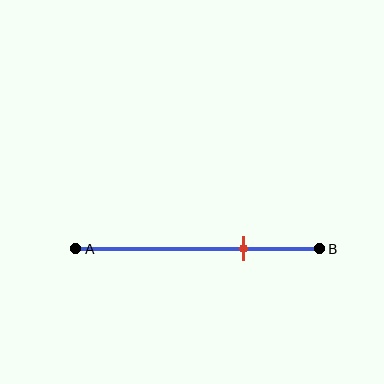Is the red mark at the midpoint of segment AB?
No, the mark is at about 70% from A, not at the 50% midpoint.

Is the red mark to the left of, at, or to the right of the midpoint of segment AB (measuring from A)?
The red mark is to the right of the midpoint of segment AB.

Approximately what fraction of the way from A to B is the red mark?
The red mark is approximately 70% of the way from A to B.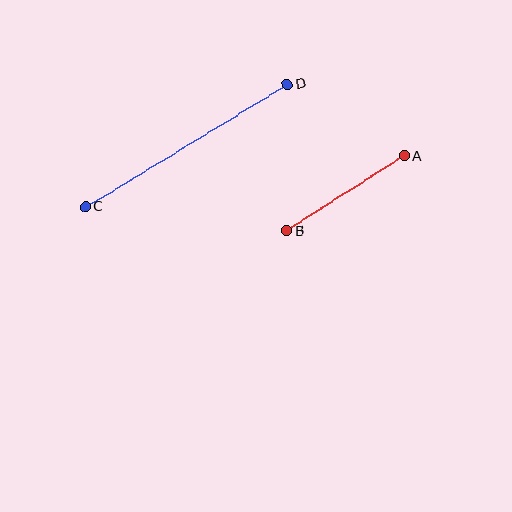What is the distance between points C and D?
The distance is approximately 236 pixels.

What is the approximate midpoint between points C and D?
The midpoint is at approximately (186, 145) pixels.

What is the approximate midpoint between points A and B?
The midpoint is at approximately (346, 193) pixels.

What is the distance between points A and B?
The distance is approximately 139 pixels.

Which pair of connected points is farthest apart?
Points C and D are farthest apart.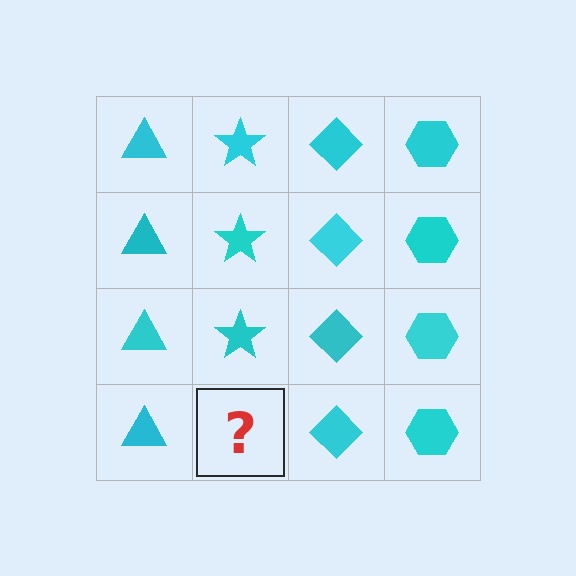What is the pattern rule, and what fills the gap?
The rule is that each column has a consistent shape. The gap should be filled with a cyan star.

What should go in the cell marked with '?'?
The missing cell should contain a cyan star.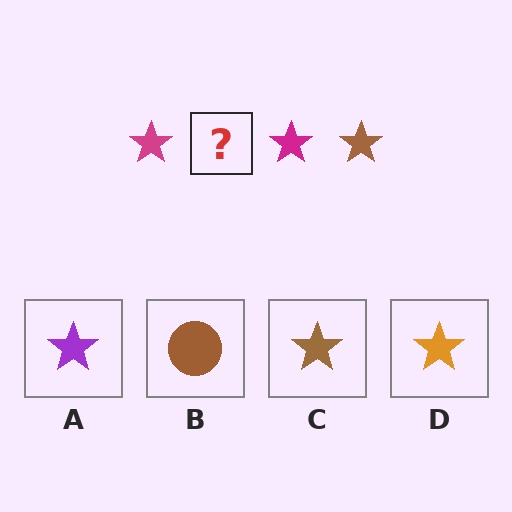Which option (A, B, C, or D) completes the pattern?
C.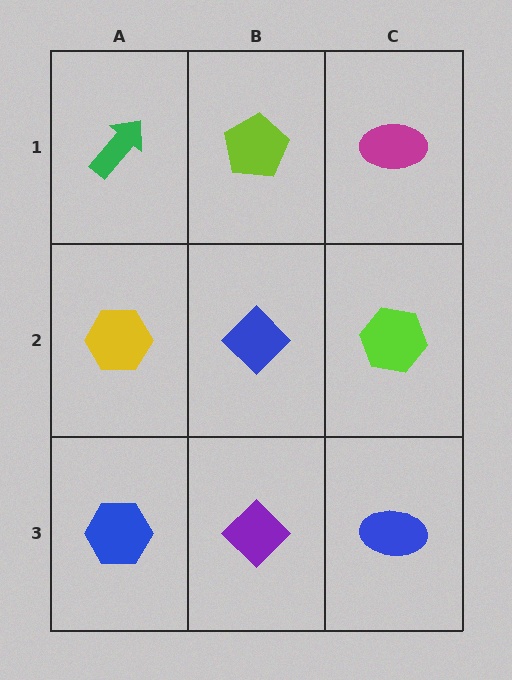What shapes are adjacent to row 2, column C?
A magenta ellipse (row 1, column C), a blue ellipse (row 3, column C), a blue diamond (row 2, column B).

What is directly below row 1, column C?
A lime hexagon.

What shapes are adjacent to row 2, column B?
A lime pentagon (row 1, column B), a purple diamond (row 3, column B), a yellow hexagon (row 2, column A), a lime hexagon (row 2, column C).